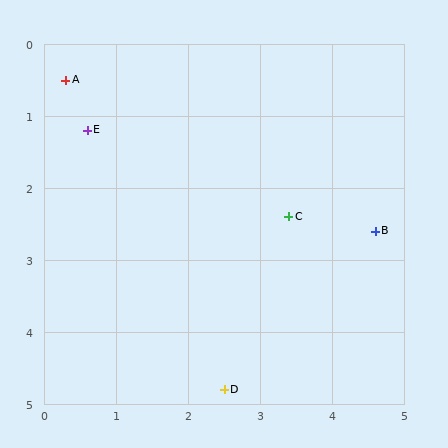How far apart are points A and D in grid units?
Points A and D are about 4.8 grid units apart.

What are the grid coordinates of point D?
Point D is at approximately (2.5, 4.8).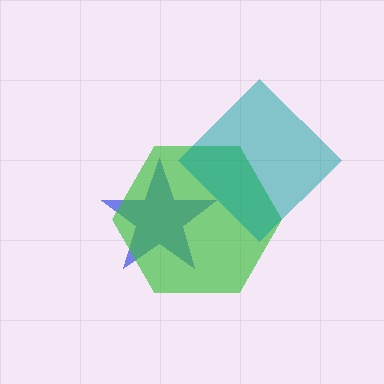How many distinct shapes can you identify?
There are 3 distinct shapes: a blue star, a green hexagon, a teal diamond.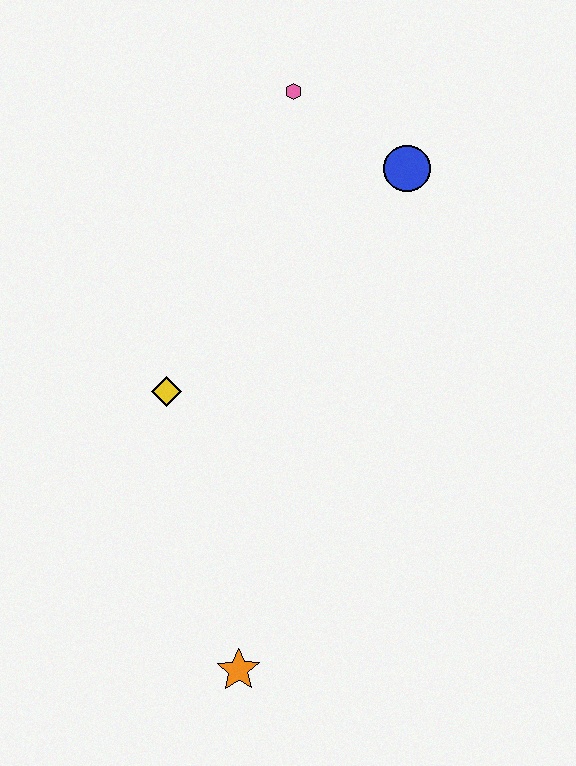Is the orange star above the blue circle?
No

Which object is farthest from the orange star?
The pink hexagon is farthest from the orange star.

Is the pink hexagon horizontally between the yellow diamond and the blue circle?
Yes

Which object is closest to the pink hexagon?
The blue circle is closest to the pink hexagon.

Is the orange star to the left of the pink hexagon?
Yes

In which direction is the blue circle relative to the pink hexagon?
The blue circle is to the right of the pink hexagon.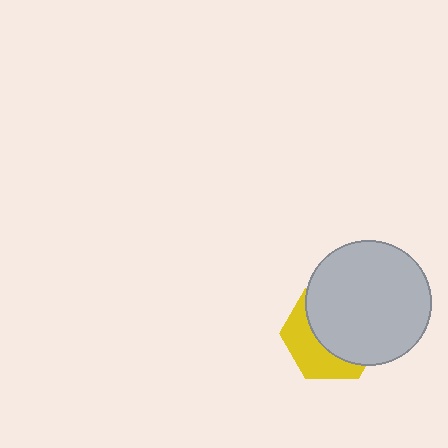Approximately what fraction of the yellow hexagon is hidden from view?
Roughly 61% of the yellow hexagon is hidden behind the light gray circle.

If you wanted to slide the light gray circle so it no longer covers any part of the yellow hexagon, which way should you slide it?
Slide it toward the upper-right — that is the most direct way to separate the two shapes.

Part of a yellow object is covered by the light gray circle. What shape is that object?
It is a hexagon.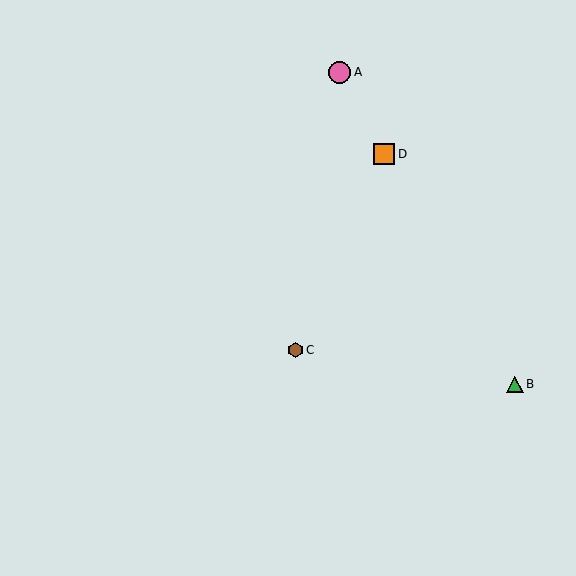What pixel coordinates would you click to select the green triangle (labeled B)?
Click at (515, 384) to select the green triangle B.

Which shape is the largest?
The pink circle (labeled A) is the largest.